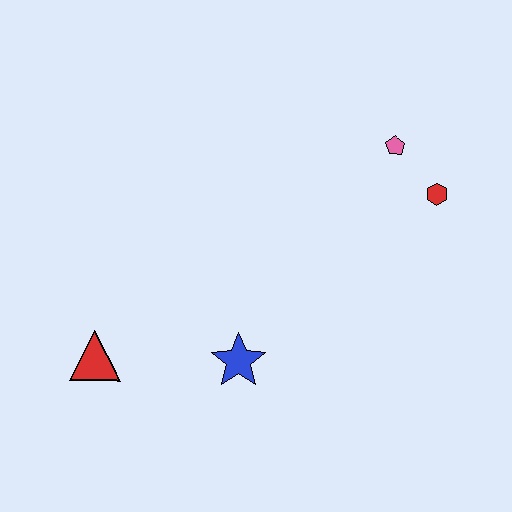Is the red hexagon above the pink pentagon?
No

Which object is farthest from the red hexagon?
The red triangle is farthest from the red hexagon.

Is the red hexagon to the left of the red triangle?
No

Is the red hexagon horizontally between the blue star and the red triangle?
No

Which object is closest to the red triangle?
The blue star is closest to the red triangle.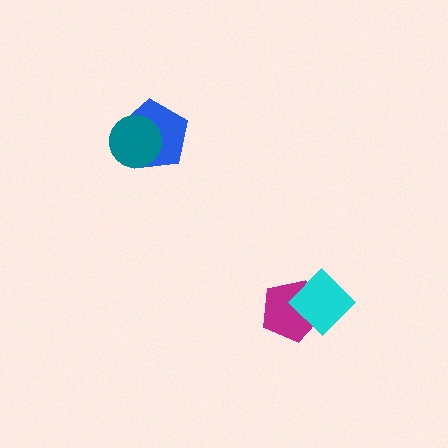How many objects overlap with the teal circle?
1 object overlaps with the teal circle.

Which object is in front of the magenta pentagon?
The cyan diamond is in front of the magenta pentagon.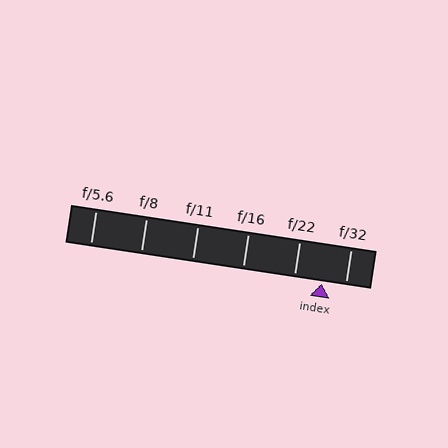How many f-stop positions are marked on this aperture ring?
There are 6 f-stop positions marked.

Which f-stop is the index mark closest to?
The index mark is closest to f/32.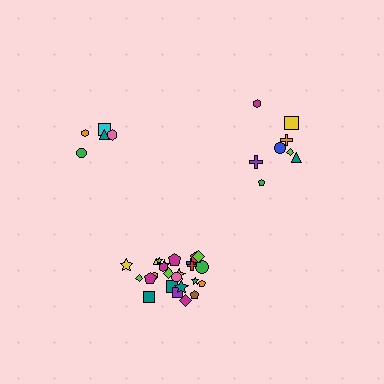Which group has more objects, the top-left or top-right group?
The top-right group.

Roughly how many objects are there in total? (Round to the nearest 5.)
Roughly 40 objects in total.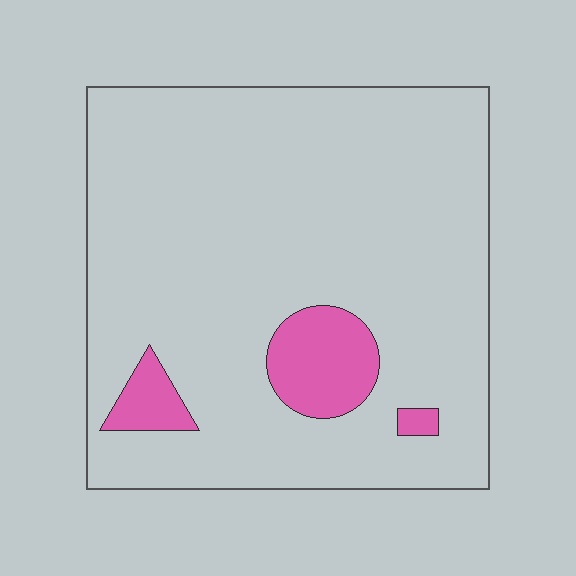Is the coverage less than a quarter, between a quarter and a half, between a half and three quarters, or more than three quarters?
Less than a quarter.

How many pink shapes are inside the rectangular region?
3.